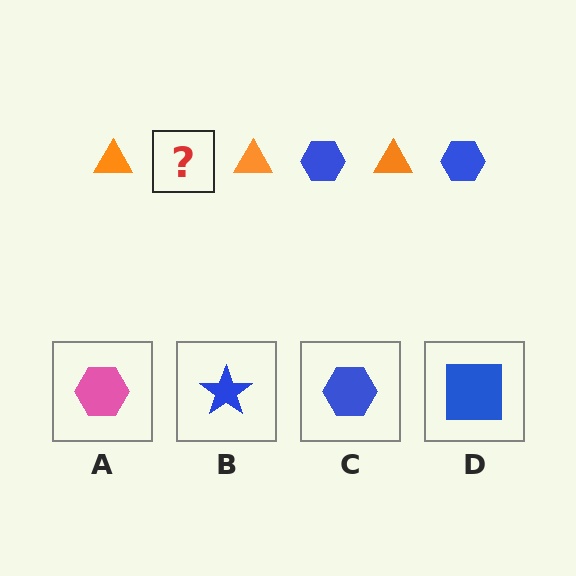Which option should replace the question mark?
Option C.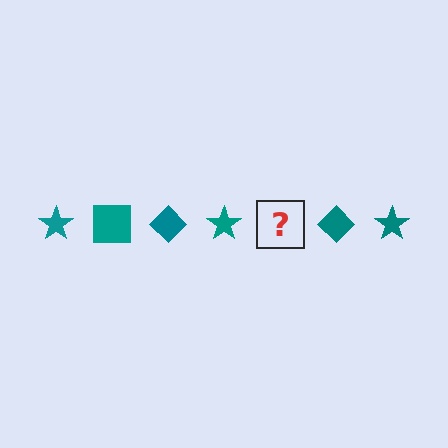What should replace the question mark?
The question mark should be replaced with a teal square.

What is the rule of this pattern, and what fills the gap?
The rule is that the pattern cycles through star, square, diamond shapes in teal. The gap should be filled with a teal square.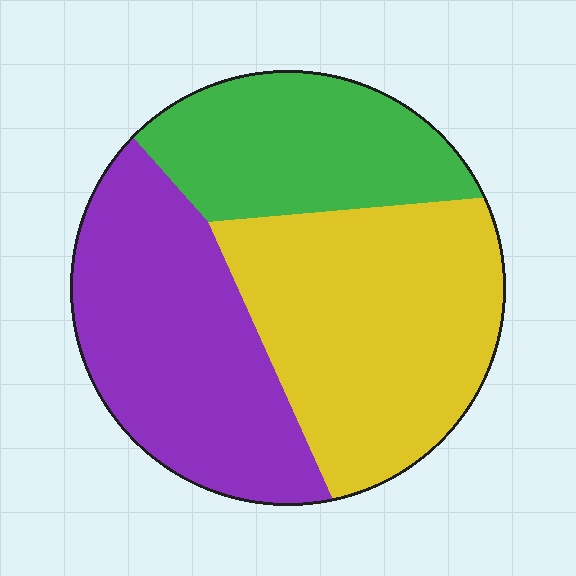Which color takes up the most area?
Yellow, at roughly 40%.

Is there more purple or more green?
Purple.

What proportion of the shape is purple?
Purple takes up about one third (1/3) of the shape.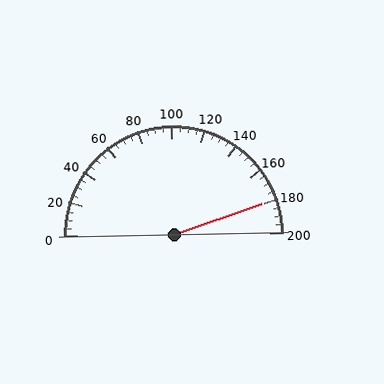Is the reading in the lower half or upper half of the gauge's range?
The reading is in the upper half of the range (0 to 200).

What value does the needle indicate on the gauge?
The needle indicates approximately 180.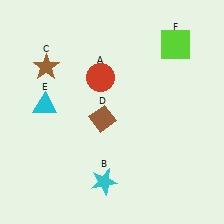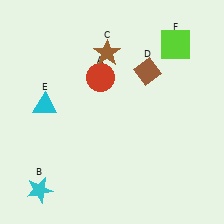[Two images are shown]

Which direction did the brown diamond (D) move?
The brown diamond (D) moved up.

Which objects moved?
The objects that moved are: the cyan star (B), the brown star (C), the brown diamond (D).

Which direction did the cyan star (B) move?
The cyan star (B) moved left.